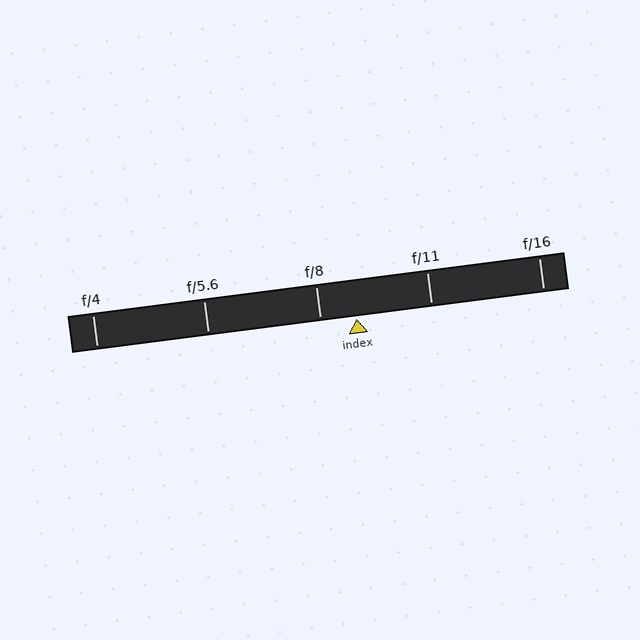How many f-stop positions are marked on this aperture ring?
There are 5 f-stop positions marked.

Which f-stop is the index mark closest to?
The index mark is closest to f/8.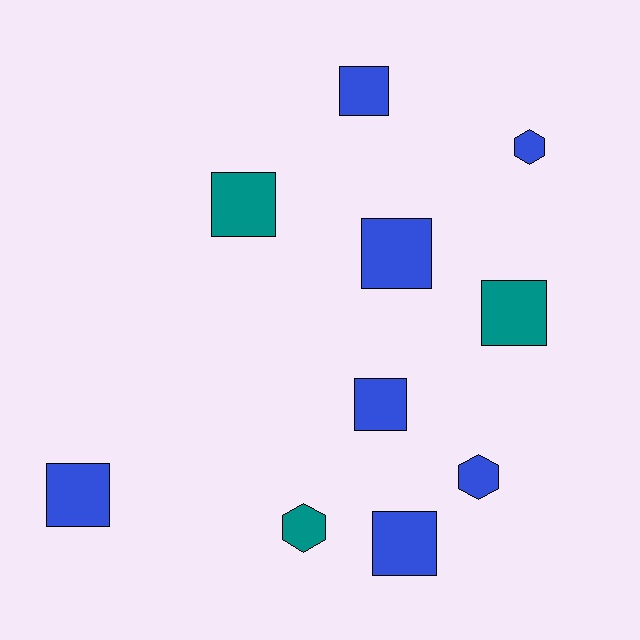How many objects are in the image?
There are 10 objects.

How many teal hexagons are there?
There is 1 teal hexagon.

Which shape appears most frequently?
Square, with 7 objects.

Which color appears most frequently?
Blue, with 7 objects.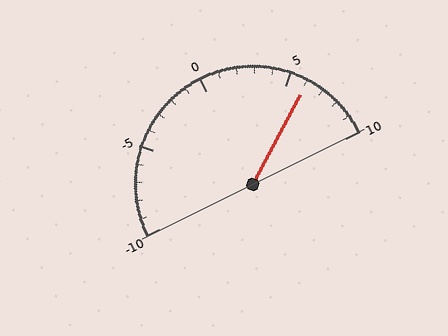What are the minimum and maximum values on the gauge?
The gauge ranges from -10 to 10.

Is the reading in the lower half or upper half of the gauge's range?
The reading is in the upper half of the range (-10 to 10).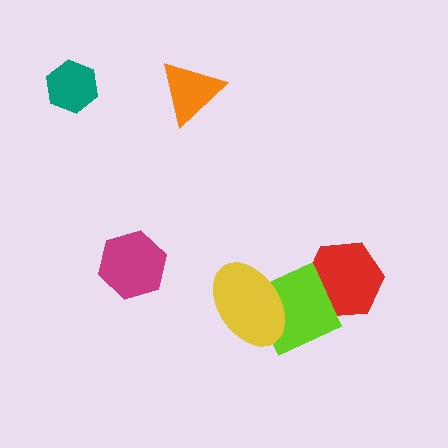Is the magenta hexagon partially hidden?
No, no other shape covers it.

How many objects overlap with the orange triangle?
0 objects overlap with the orange triangle.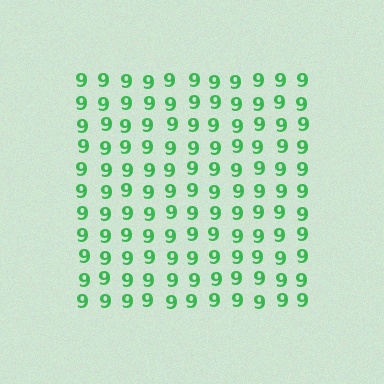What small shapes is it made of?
It is made of small digit 9's.